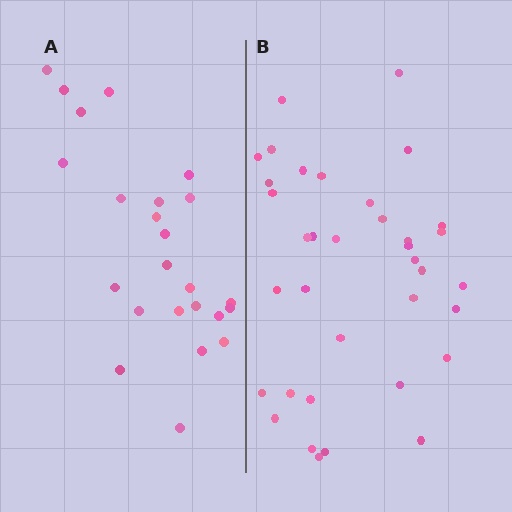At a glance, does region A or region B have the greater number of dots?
Region B (the right region) has more dots.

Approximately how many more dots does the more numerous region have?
Region B has roughly 12 or so more dots than region A.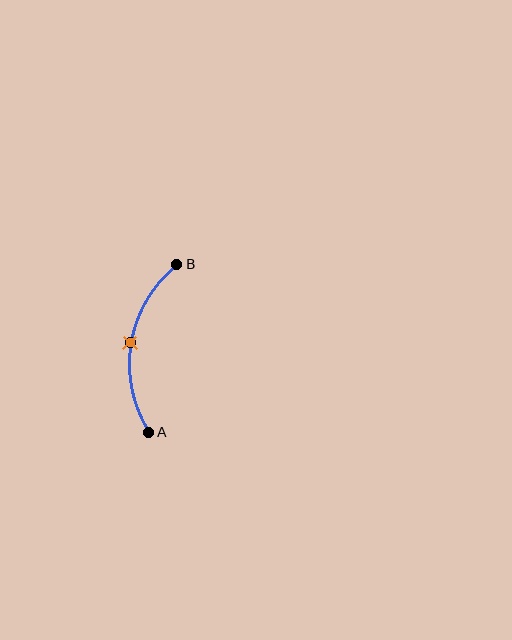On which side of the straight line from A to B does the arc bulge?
The arc bulges to the left of the straight line connecting A and B.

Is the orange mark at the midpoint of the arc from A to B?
Yes. The orange mark lies on the arc at equal arc-length from both A and B — it is the arc midpoint.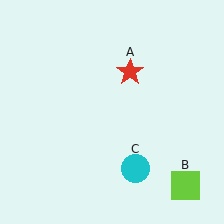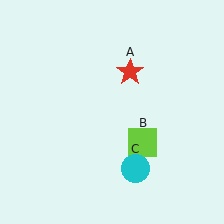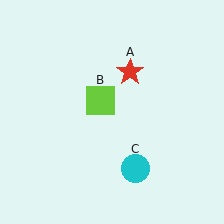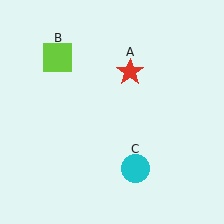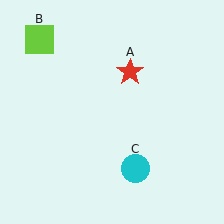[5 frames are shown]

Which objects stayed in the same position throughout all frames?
Red star (object A) and cyan circle (object C) remained stationary.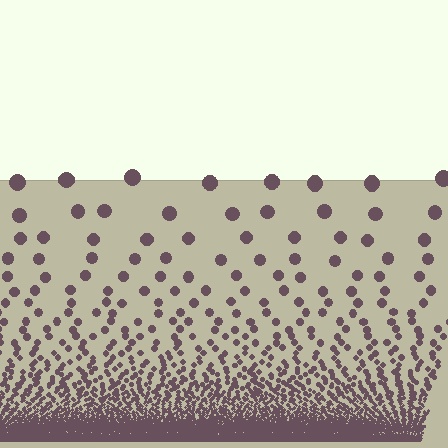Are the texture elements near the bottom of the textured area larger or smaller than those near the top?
Smaller. The gradient is inverted — elements near the bottom are smaller and denser.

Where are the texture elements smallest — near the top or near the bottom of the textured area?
Near the bottom.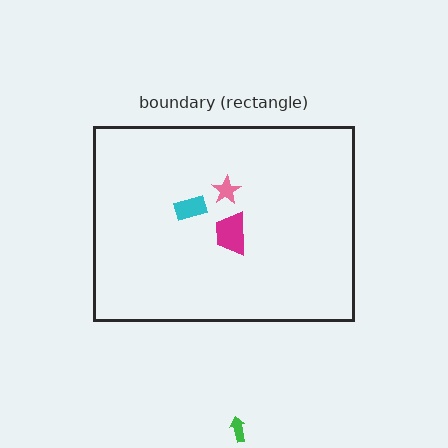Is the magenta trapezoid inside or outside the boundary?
Inside.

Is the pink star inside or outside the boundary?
Inside.